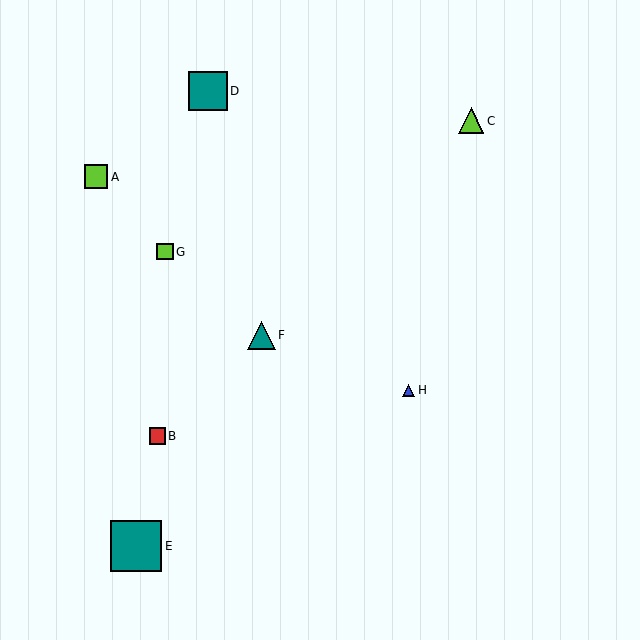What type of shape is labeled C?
Shape C is a lime triangle.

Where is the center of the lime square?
The center of the lime square is at (165, 252).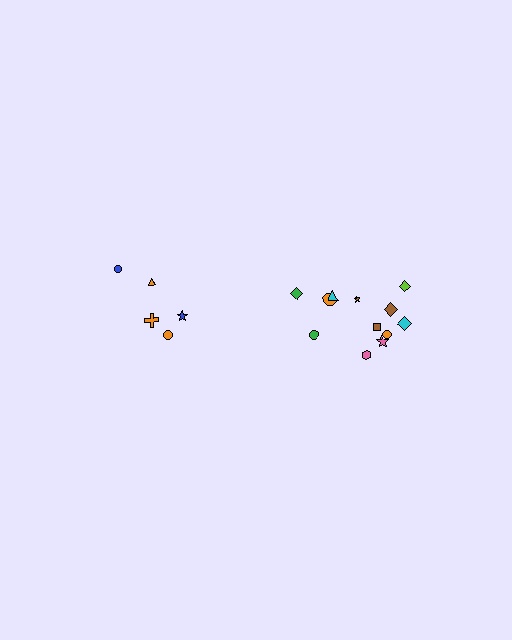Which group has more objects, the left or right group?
The right group.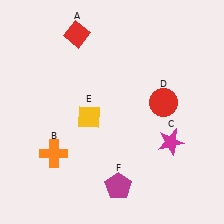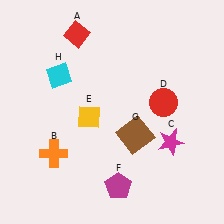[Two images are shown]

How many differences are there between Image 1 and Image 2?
There are 2 differences between the two images.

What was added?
A brown square (G), a cyan diamond (H) were added in Image 2.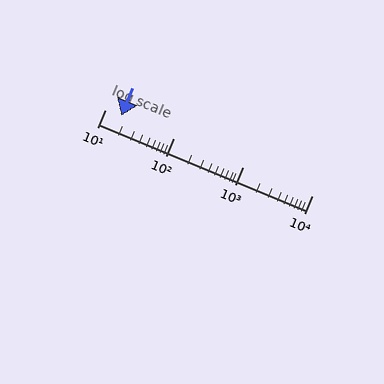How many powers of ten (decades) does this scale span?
The scale spans 3 decades, from 10 to 10000.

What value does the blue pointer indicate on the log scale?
The pointer indicates approximately 17.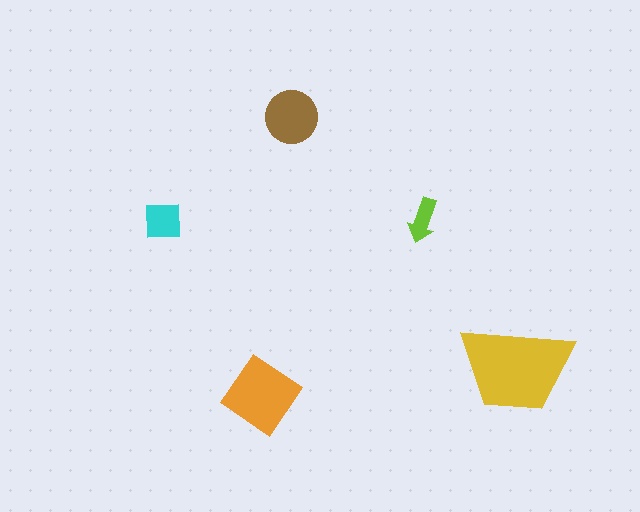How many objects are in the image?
There are 5 objects in the image.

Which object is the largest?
The yellow trapezoid.